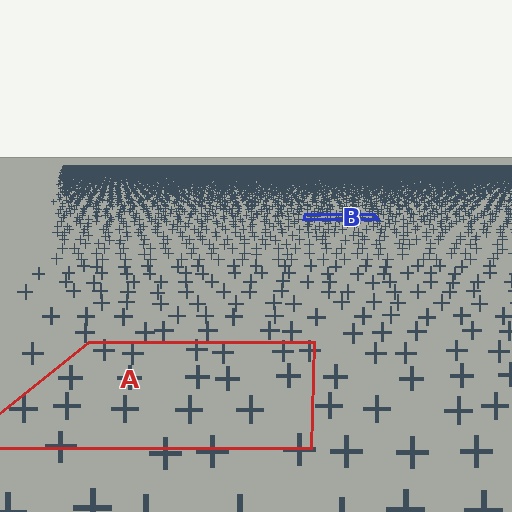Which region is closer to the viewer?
Region A is closer. The texture elements there are larger and more spread out.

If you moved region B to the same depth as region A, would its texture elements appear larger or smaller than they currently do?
They would appear larger. At a closer depth, the same texture elements are projected at a bigger on-screen size.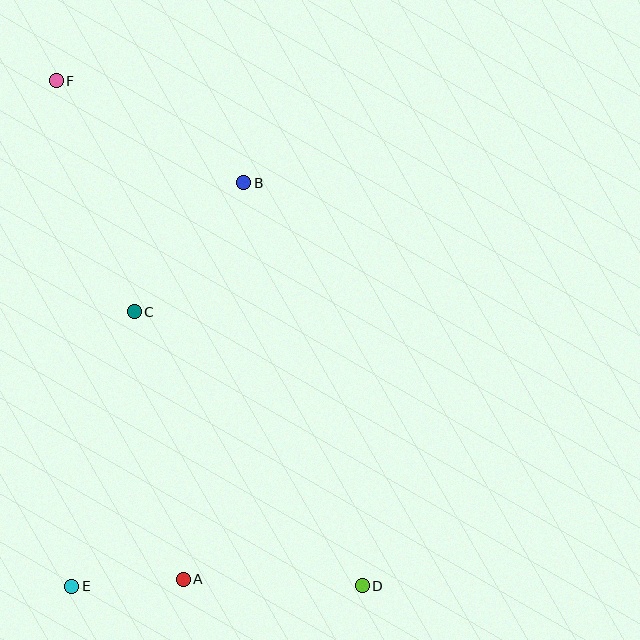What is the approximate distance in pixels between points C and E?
The distance between C and E is approximately 281 pixels.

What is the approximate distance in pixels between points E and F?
The distance between E and F is approximately 506 pixels.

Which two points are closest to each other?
Points A and E are closest to each other.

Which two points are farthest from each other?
Points D and F are farthest from each other.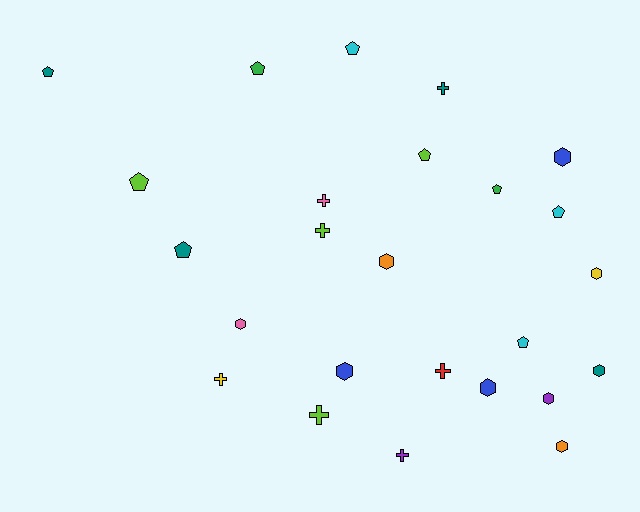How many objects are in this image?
There are 25 objects.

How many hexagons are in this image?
There are 9 hexagons.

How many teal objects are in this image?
There are 4 teal objects.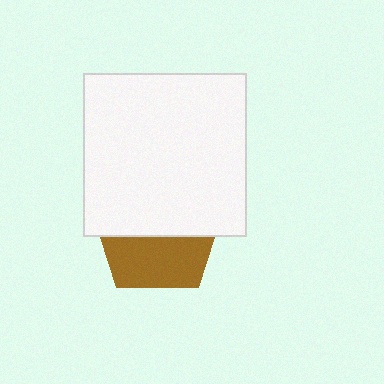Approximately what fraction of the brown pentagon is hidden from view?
Roughly 57% of the brown pentagon is hidden behind the white square.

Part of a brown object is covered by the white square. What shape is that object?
It is a pentagon.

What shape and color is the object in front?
The object in front is a white square.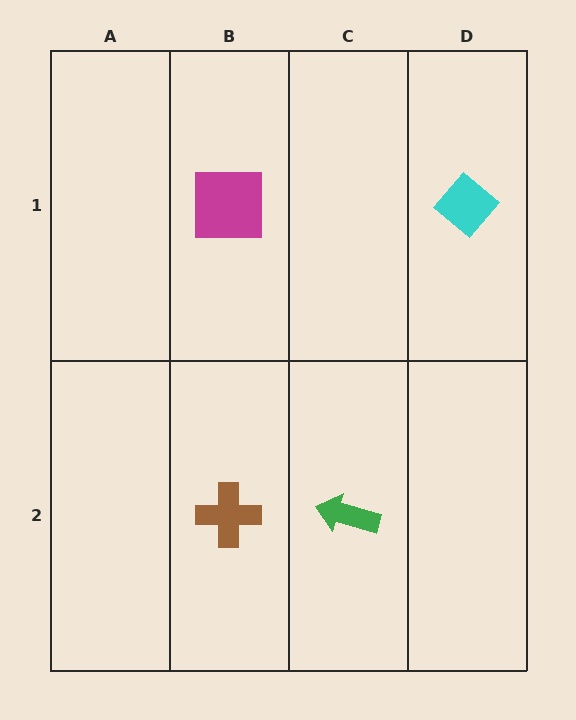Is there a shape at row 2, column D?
No, that cell is empty.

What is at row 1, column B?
A magenta square.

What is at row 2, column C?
A green arrow.